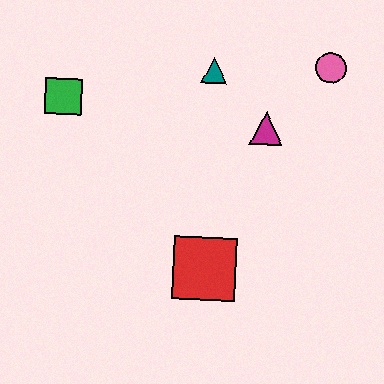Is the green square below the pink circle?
Yes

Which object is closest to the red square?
The magenta triangle is closest to the red square.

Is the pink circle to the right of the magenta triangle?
Yes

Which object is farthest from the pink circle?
The green square is farthest from the pink circle.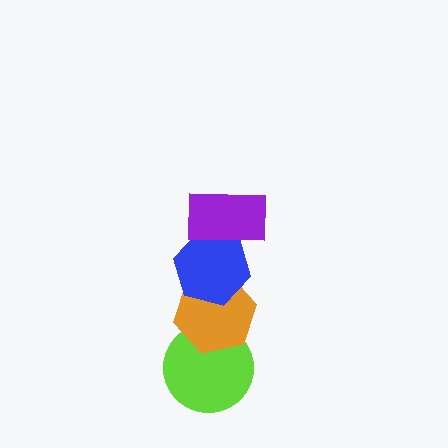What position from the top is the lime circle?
The lime circle is 4th from the top.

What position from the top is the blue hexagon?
The blue hexagon is 2nd from the top.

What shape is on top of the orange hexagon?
The blue hexagon is on top of the orange hexagon.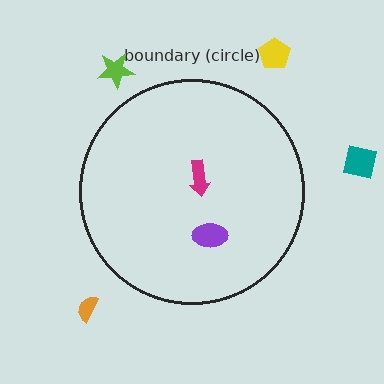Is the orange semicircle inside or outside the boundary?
Outside.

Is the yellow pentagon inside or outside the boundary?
Outside.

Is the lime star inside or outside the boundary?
Outside.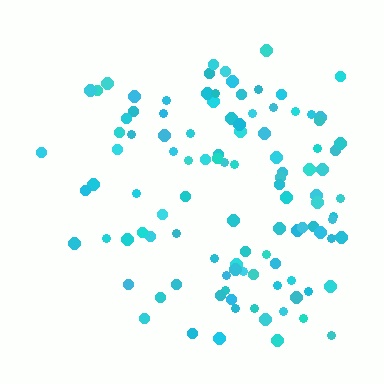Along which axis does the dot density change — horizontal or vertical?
Horizontal.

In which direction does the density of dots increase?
From left to right, with the right side densest.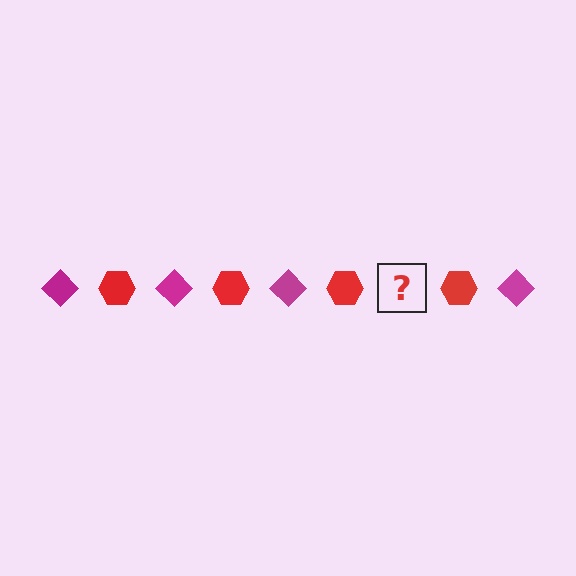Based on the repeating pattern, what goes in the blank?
The blank should be a magenta diamond.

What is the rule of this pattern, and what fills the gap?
The rule is that the pattern alternates between magenta diamond and red hexagon. The gap should be filled with a magenta diamond.